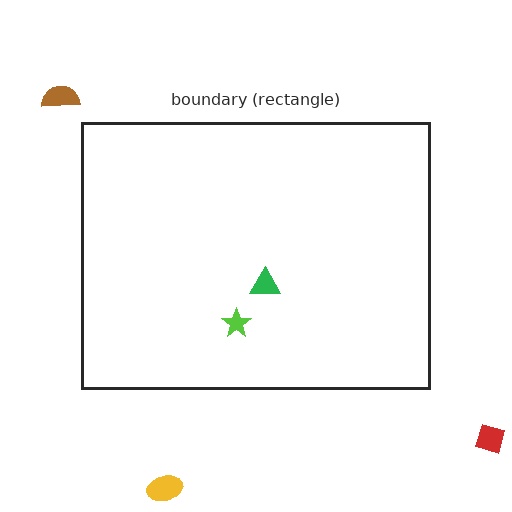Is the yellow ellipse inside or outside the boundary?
Outside.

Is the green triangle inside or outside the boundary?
Inside.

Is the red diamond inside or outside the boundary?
Outside.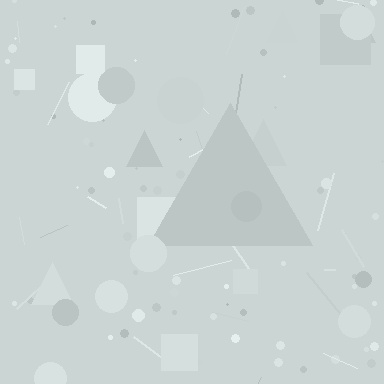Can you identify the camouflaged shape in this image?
The camouflaged shape is a triangle.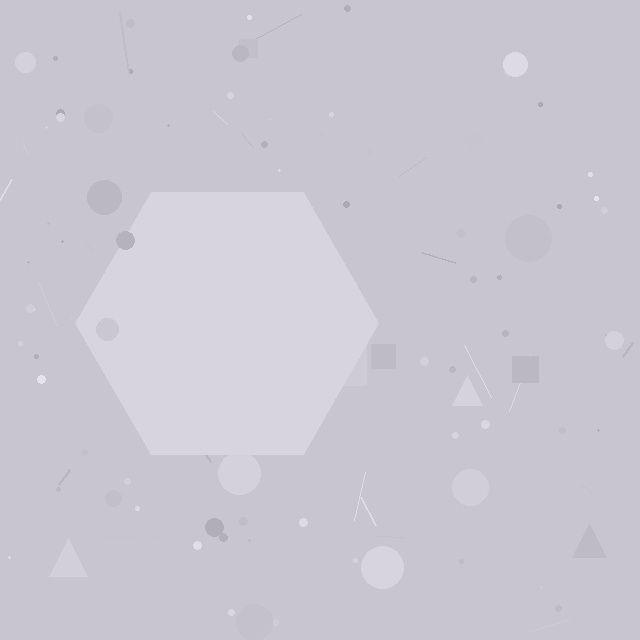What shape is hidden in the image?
A hexagon is hidden in the image.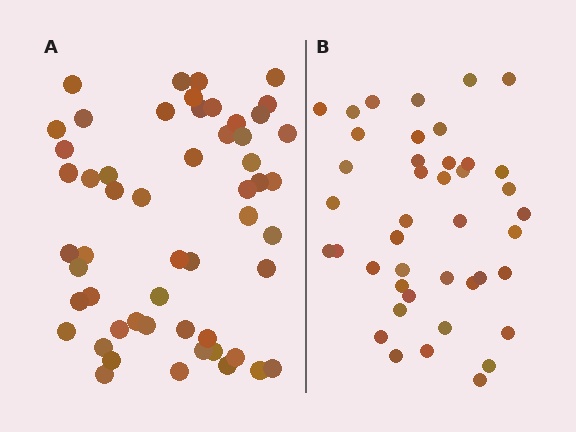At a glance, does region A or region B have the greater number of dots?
Region A (the left region) has more dots.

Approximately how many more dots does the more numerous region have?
Region A has roughly 12 or so more dots than region B.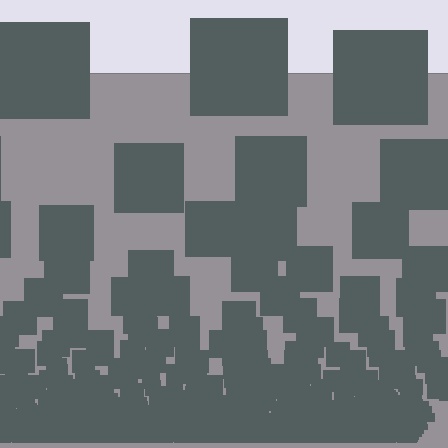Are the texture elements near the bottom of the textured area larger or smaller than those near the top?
Smaller. The gradient is inverted — elements near the bottom are smaller and denser.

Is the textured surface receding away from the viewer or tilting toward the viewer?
The surface appears to tilt toward the viewer. Texture elements get larger and sparser toward the top.